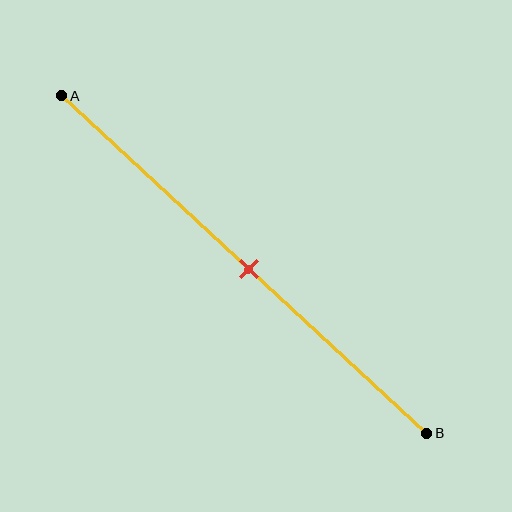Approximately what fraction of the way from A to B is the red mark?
The red mark is approximately 50% of the way from A to B.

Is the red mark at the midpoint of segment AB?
Yes, the mark is approximately at the midpoint.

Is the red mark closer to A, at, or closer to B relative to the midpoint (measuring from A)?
The red mark is approximately at the midpoint of segment AB.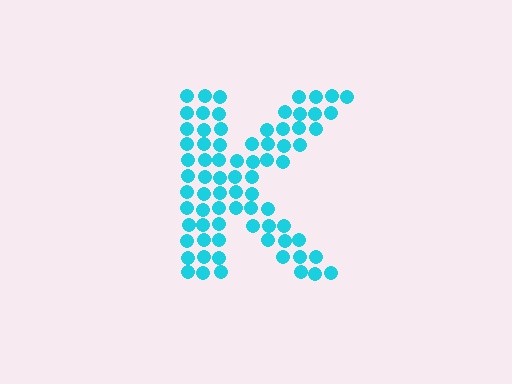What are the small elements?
The small elements are circles.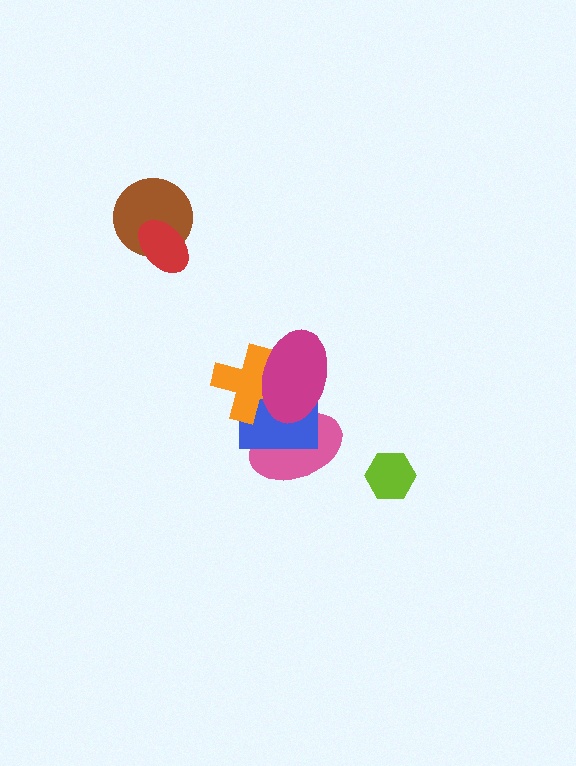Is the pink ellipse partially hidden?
Yes, it is partially covered by another shape.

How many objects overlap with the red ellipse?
1 object overlaps with the red ellipse.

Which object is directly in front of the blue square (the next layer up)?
The orange cross is directly in front of the blue square.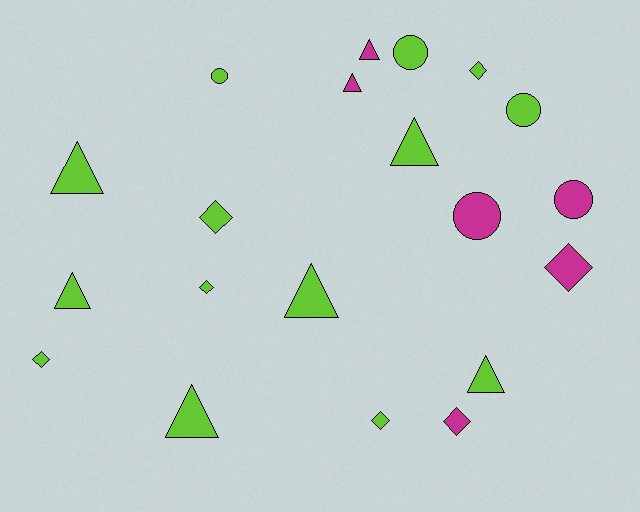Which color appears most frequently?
Lime, with 14 objects.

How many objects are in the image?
There are 20 objects.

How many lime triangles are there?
There are 6 lime triangles.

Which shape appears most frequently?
Triangle, with 8 objects.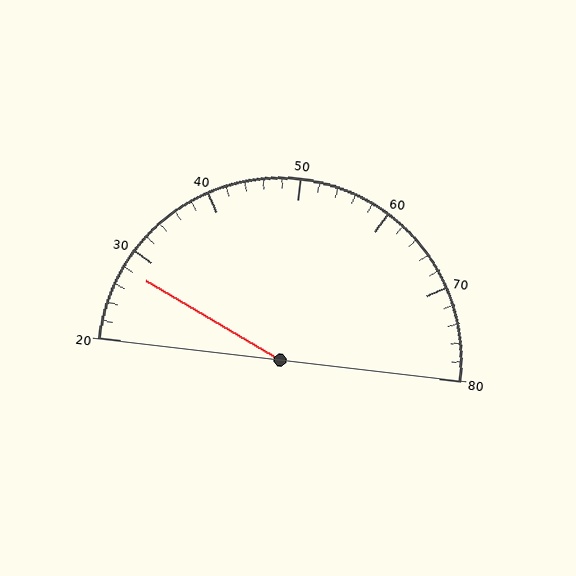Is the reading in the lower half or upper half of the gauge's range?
The reading is in the lower half of the range (20 to 80).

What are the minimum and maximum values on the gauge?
The gauge ranges from 20 to 80.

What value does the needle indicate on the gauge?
The needle indicates approximately 28.